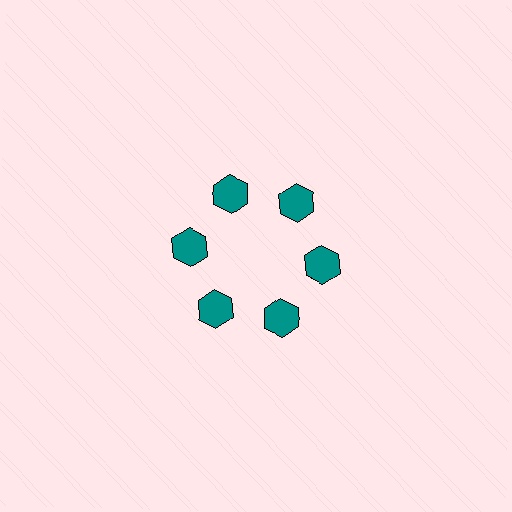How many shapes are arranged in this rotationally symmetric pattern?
There are 6 shapes, arranged in 6 groups of 1.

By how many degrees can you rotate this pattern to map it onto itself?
The pattern maps onto itself every 60 degrees of rotation.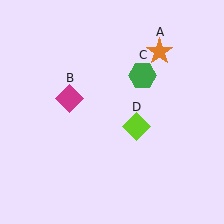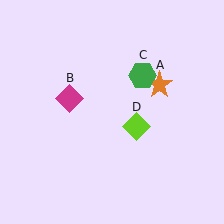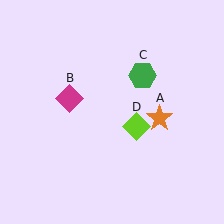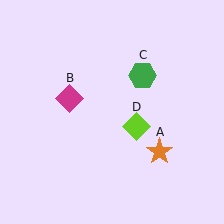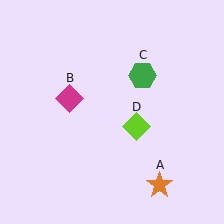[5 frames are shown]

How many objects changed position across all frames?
1 object changed position: orange star (object A).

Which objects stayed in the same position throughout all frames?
Magenta diamond (object B) and green hexagon (object C) and lime diamond (object D) remained stationary.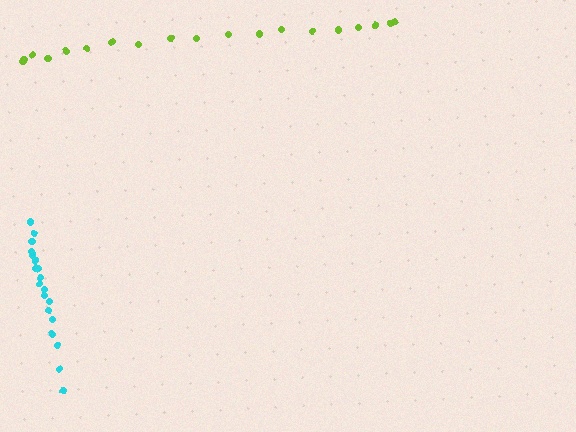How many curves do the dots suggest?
There are 2 distinct paths.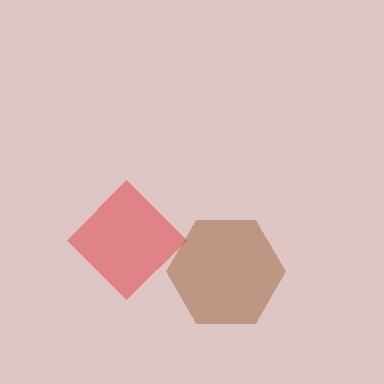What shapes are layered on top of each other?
The layered shapes are: a brown hexagon, a red diamond.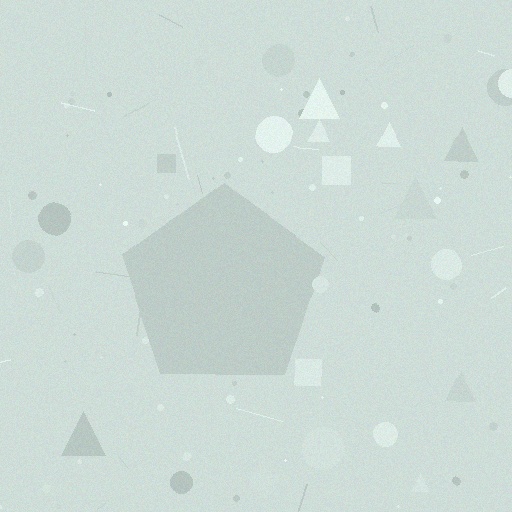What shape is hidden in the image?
A pentagon is hidden in the image.